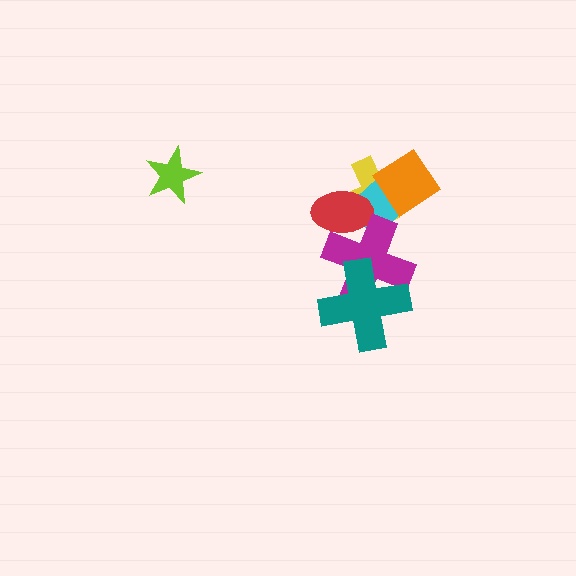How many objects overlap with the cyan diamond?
4 objects overlap with the cyan diamond.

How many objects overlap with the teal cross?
1 object overlaps with the teal cross.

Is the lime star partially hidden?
No, no other shape covers it.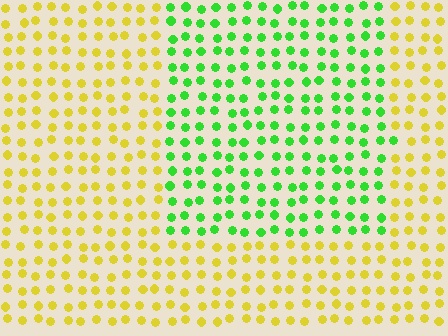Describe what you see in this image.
The image is filled with small yellow elements in a uniform arrangement. A rectangle-shaped region is visible where the elements are tinted to a slightly different hue, forming a subtle color boundary.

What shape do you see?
I see a rectangle.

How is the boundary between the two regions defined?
The boundary is defined purely by a slight shift in hue (about 64 degrees). Spacing, size, and orientation are identical on both sides.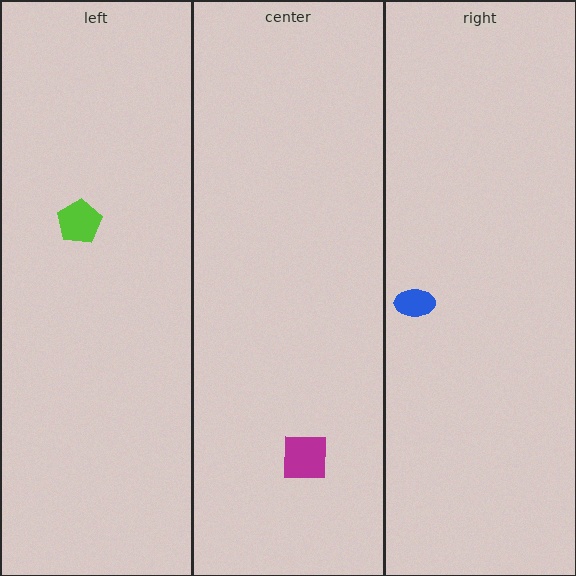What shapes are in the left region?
The lime pentagon.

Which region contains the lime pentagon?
The left region.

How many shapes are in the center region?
1.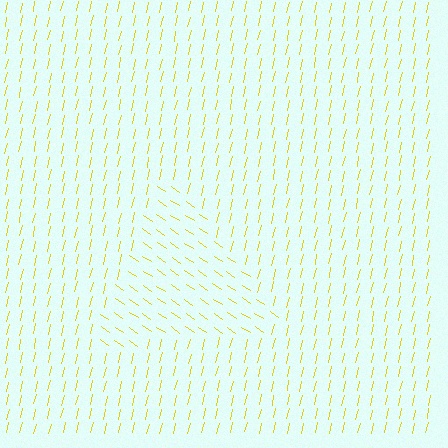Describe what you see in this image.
The image is filled with small yellow line segments. A triangle region in the image has lines oriented differently from the surrounding lines, creating a visible texture boundary.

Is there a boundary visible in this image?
Yes, there is a texture boundary formed by a change in line orientation.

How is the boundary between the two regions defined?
The boundary is defined purely by a change in line orientation (approximately 68 degrees difference). All lines are the same color and thickness.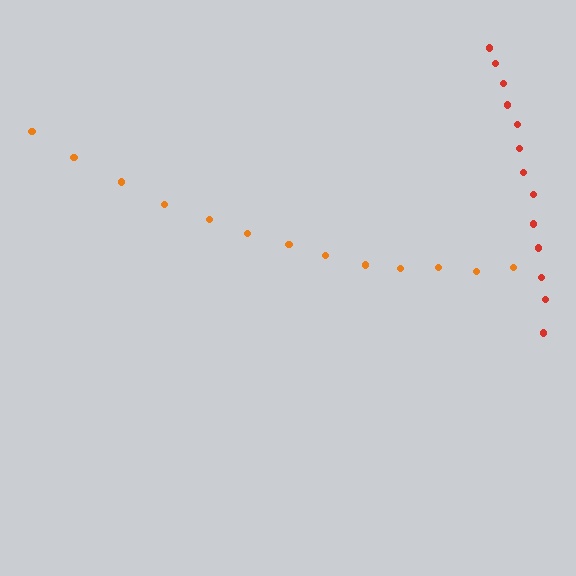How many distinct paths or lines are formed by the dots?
There are 2 distinct paths.